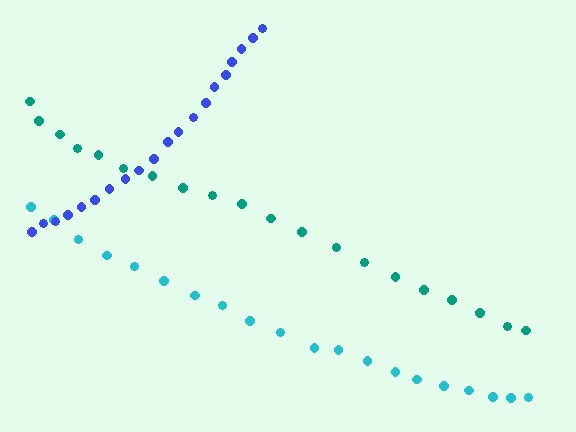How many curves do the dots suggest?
There are 3 distinct paths.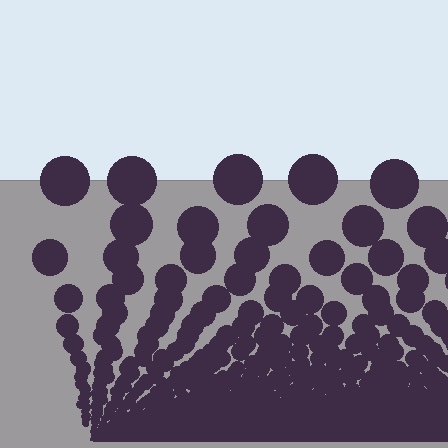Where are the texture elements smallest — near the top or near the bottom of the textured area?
Near the bottom.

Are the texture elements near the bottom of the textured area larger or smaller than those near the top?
Smaller. The gradient is inverted — elements near the bottom are smaller and denser.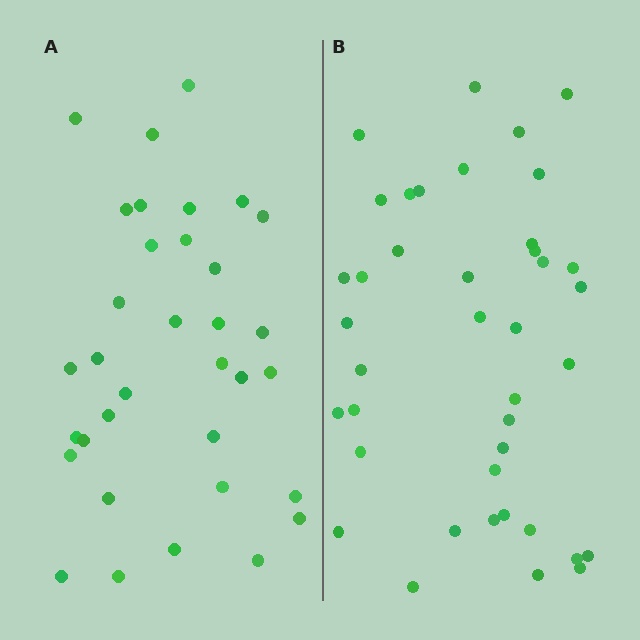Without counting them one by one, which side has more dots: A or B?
Region B (the right region) has more dots.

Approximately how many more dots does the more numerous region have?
Region B has about 6 more dots than region A.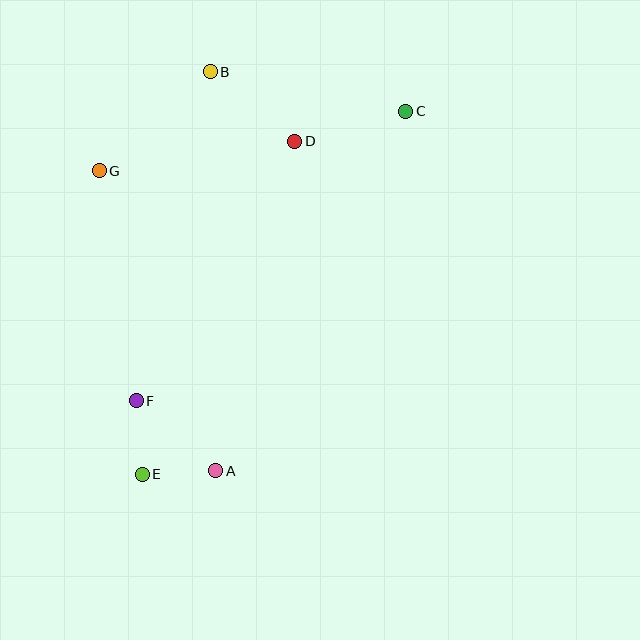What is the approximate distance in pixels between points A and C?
The distance between A and C is approximately 407 pixels.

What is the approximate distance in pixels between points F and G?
The distance between F and G is approximately 233 pixels.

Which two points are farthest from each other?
Points C and E are farthest from each other.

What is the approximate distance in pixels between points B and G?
The distance between B and G is approximately 149 pixels.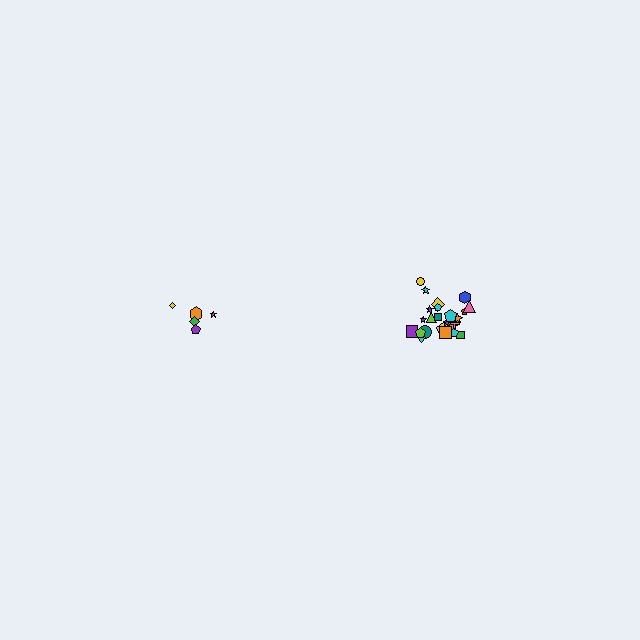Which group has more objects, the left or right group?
The right group.